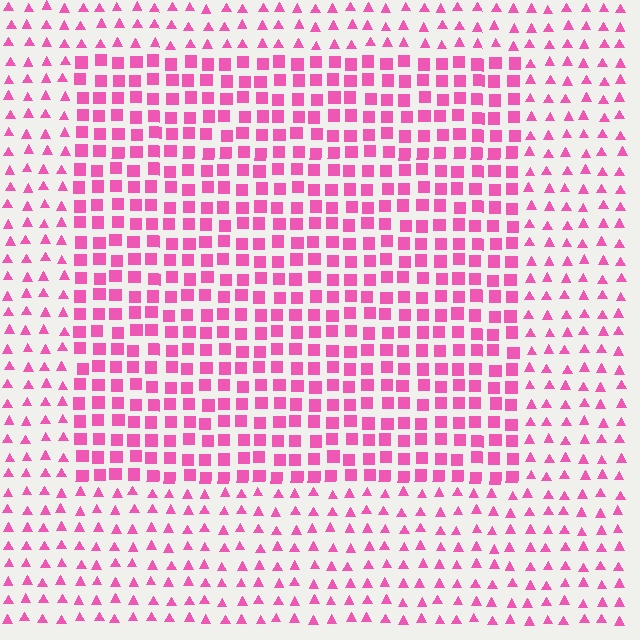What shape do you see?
I see a rectangle.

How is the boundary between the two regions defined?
The boundary is defined by a change in element shape: squares inside vs. triangles outside. All elements share the same color and spacing.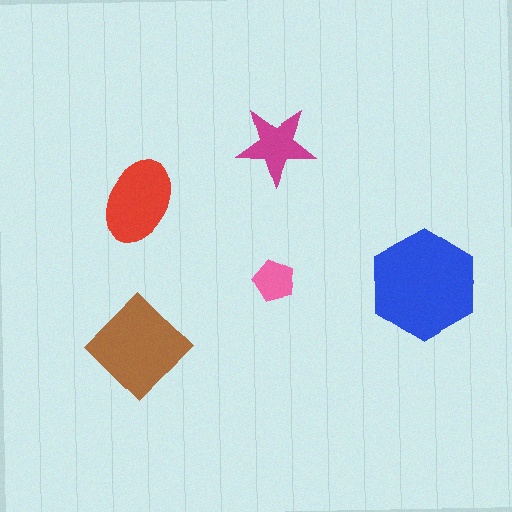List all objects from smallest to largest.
The pink pentagon, the magenta star, the red ellipse, the brown diamond, the blue hexagon.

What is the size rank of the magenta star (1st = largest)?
4th.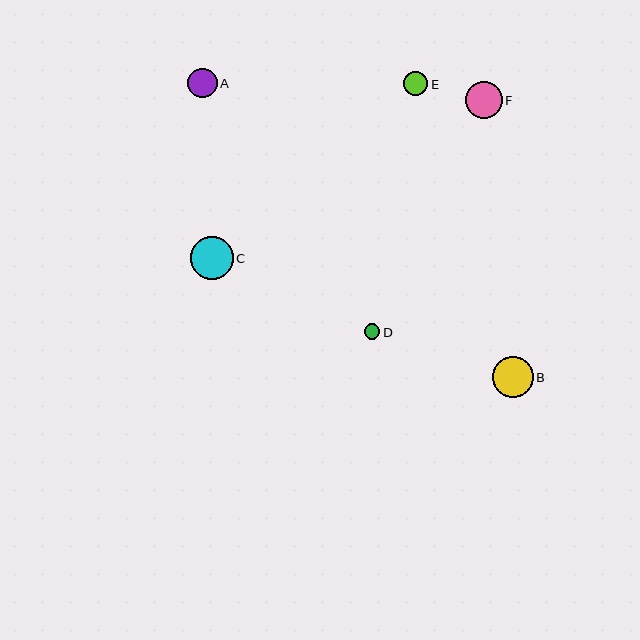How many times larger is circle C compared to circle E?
Circle C is approximately 1.8 times the size of circle E.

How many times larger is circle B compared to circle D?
Circle B is approximately 2.7 times the size of circle D.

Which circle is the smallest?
Circle D is the smallest with a size of approximately 15 pixels.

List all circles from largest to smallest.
From largest to smallest: C, B, F, A, E, D.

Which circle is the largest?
Circle C is the largest with a size of approximately 43 pixels.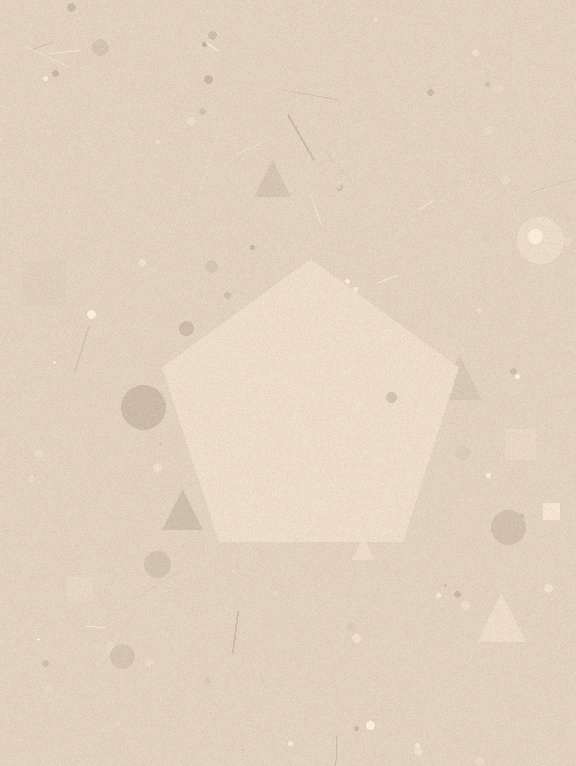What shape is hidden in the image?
A pentagon is hidden in the image.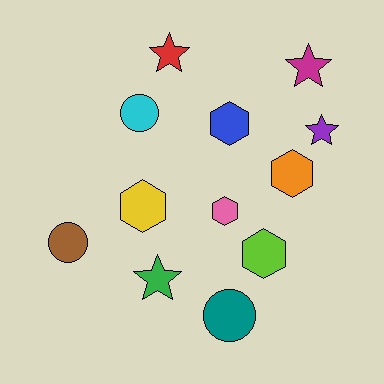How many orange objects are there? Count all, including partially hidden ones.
There is 1 orange object.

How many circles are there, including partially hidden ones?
There are 3 circles.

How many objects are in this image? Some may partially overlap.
There are 12 objects.